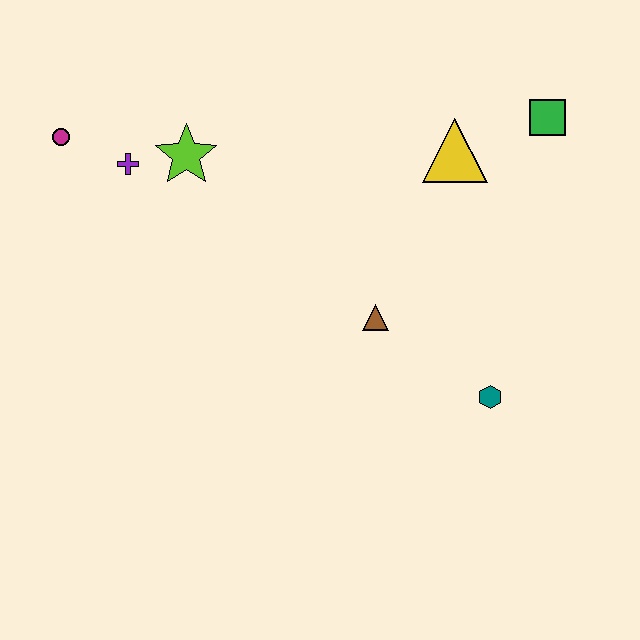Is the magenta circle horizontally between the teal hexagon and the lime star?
No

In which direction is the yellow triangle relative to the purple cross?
The yellow triangle is to the right of the purple cross.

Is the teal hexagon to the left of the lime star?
No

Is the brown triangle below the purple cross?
Yes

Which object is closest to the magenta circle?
The purple cross is closest to the magenta circle.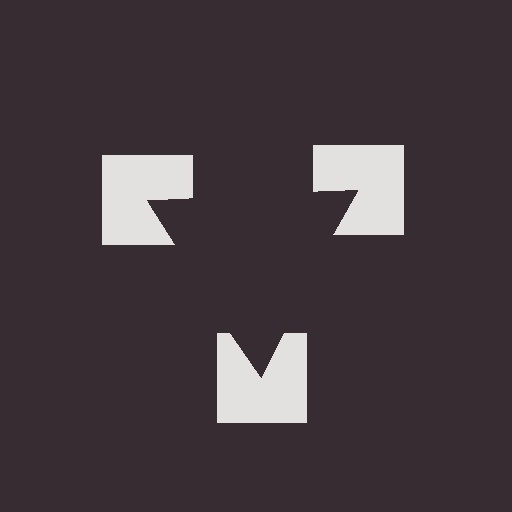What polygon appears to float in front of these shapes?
An illusory triangle — its edges are inferred from the aligned wedge cuts in the notched squares, not physically drawn.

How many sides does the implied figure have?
3 sides.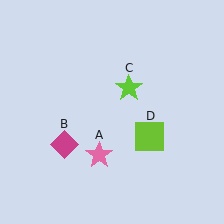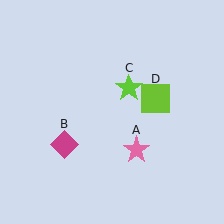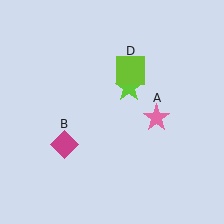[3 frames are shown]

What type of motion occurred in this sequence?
The pink star (object A), lime square (object D) rotated counterclockwise around the center of the scene.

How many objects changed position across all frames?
2 objects changed position: pink star (object A), lime square (object D).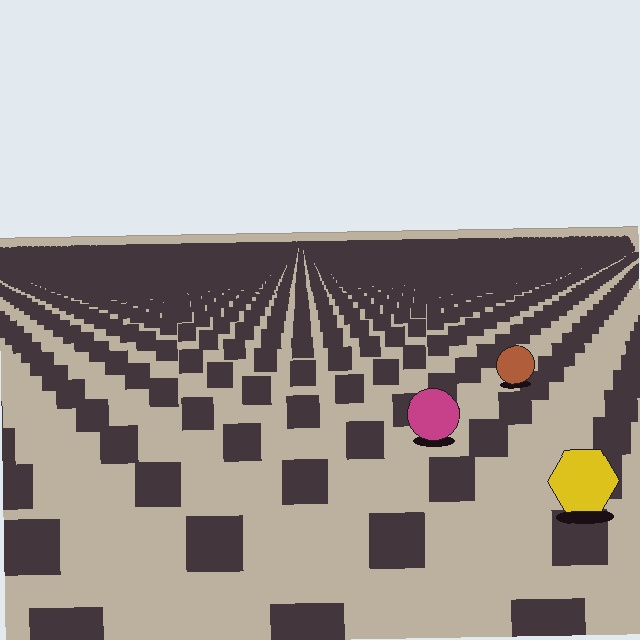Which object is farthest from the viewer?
The brown circle is farthest from the viewer. It appears smaller and the ground texture around it is denser.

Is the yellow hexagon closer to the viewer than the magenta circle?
Yes. The yellow hexagon is closer — you can tell from the texture gradient: the ground texture is coarser near it.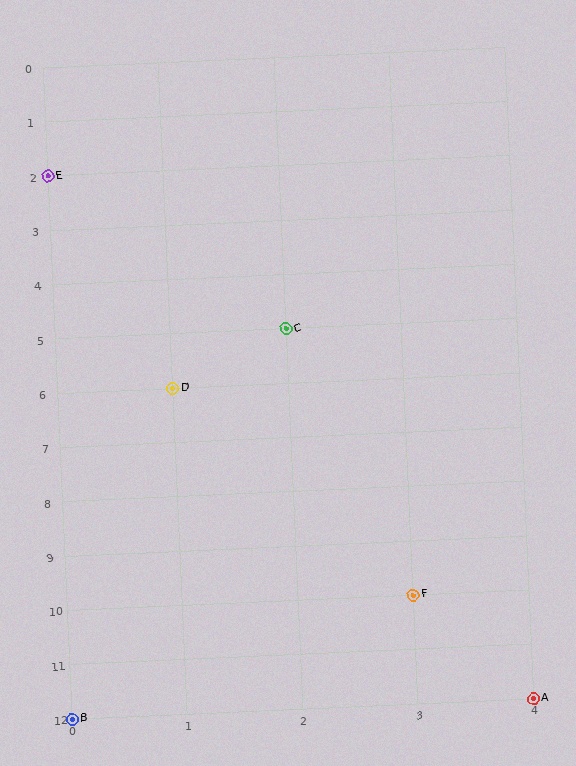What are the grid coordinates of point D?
Point D is at grid coordinates (1, 6).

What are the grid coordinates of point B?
Point B is at grid coordinates (0, 12).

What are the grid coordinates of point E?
Point E is at grid coordinates (0, 2).